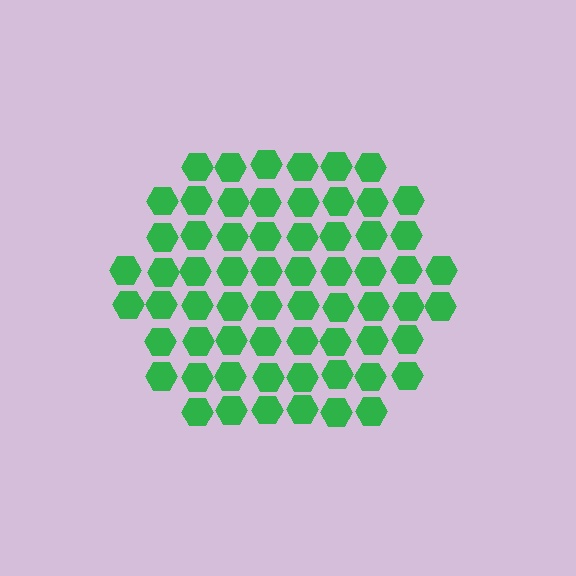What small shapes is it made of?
It is made of small hexagons.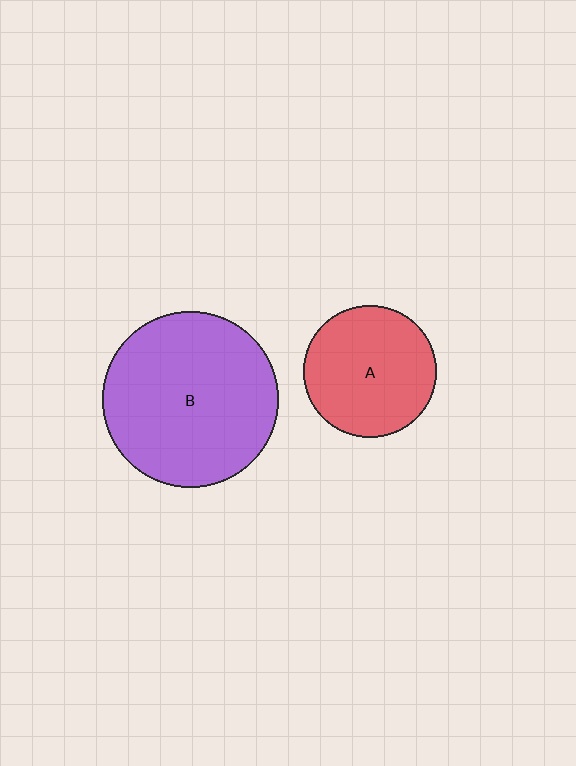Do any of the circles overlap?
No, none of the circles overlap.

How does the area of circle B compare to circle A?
Approximately 1.7 times.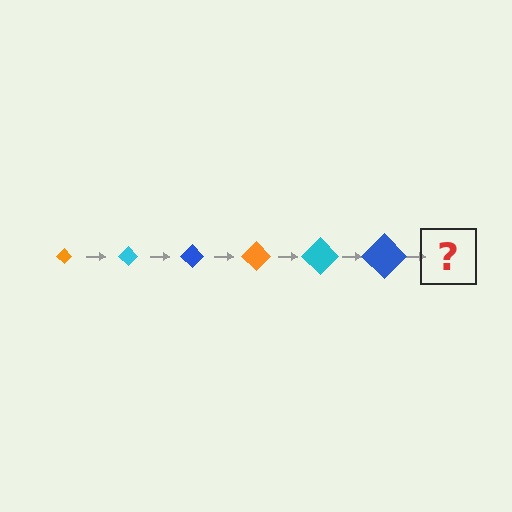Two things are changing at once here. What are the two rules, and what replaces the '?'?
The two rules are that the diamond grows larger each step and the color cycles through orange, cyan, and blue. The '?' should be an orange diamond, larger than the previous one.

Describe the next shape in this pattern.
It should be an orange diamond, larger than the previous one.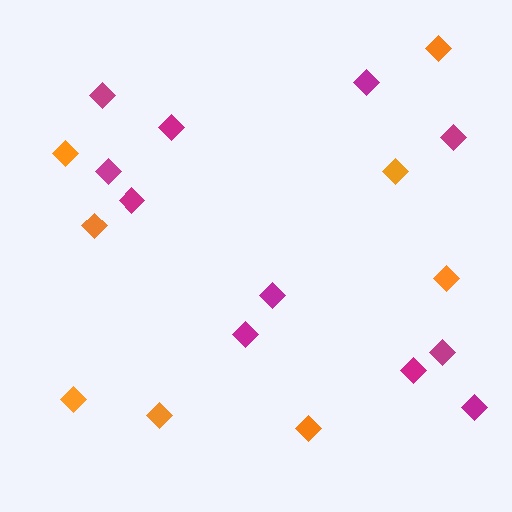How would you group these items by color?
There are 2 groups: one group of magenta diamonds (11) and one group of orange diamonds (8).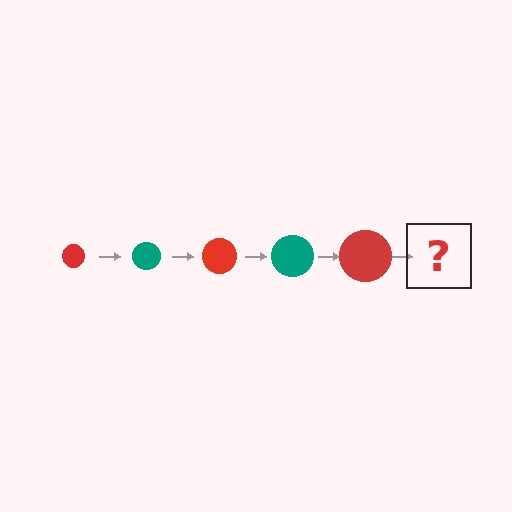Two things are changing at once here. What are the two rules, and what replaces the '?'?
The two rules are that the circle grows larger each step and the color cycles through red and teal. The '?' should be a teal circle, larger than the previous one.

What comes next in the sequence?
The next element should be a teal circle, larger than the previous one.